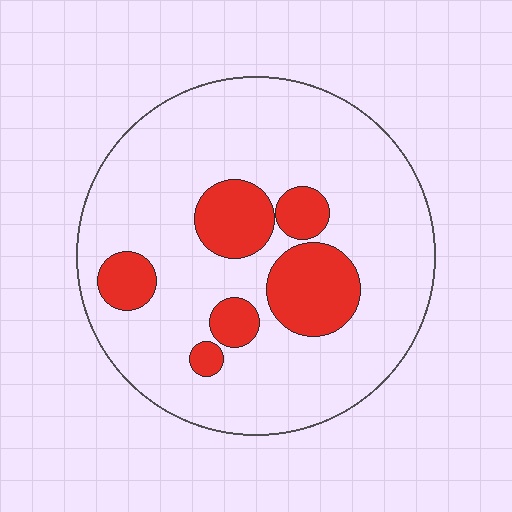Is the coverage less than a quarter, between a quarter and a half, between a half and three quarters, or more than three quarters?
Less than a quarter.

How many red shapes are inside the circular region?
6.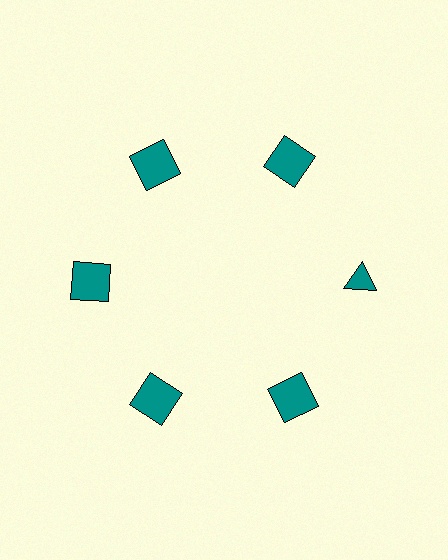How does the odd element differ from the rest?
It has a different shape: triangle instead of square.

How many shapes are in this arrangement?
There are 6 shapes arranged in a ring pattern.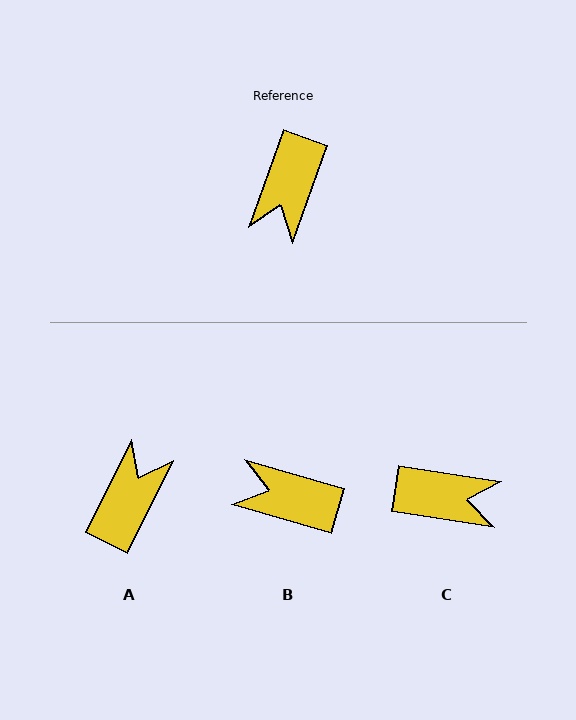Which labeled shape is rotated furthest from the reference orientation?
A, about 174 degrees away.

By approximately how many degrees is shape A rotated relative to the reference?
Approximately 174 degrees counter-clockwise.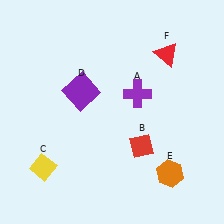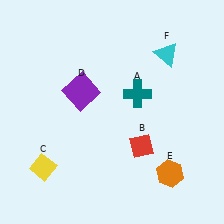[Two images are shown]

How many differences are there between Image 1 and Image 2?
There are 2 differences between the two images.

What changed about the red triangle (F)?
In Image 1, F is red. In Image 2, it changed to cyan.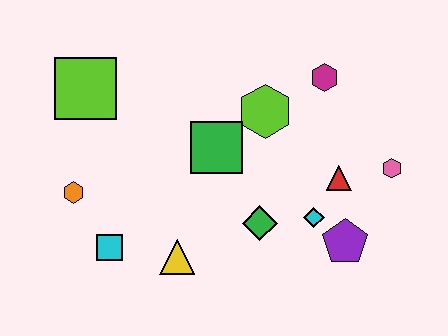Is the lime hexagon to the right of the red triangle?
No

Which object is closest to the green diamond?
The cyan diamond is closest to the green diamond.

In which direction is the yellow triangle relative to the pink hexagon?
The yellow triangle is to the left of the pink hexagon.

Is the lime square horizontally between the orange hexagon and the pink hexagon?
Yes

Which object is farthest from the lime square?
The pink hexagon is farthest from the lime square.